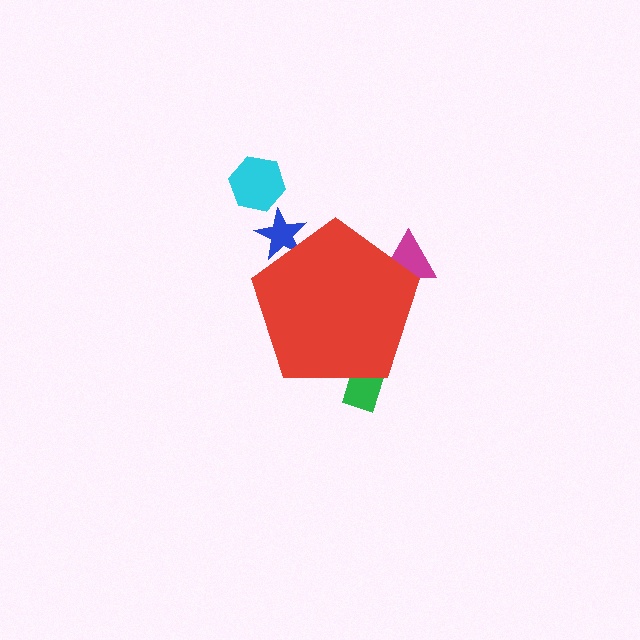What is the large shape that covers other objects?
A red pentagon.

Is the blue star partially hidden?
Yes, the blue star is partially hidden behind the red pentagon.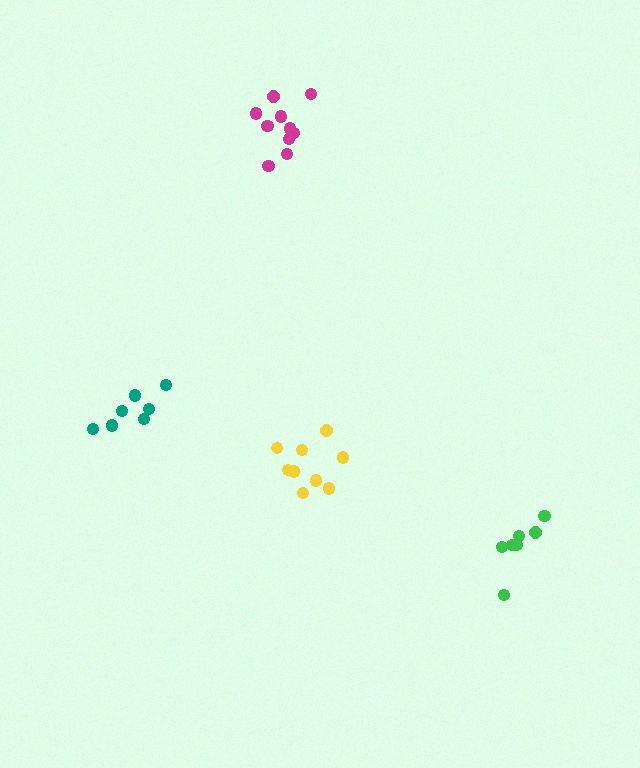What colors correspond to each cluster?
The clusters are colored: green, yellow, magenta, teal.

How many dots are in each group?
Group 1: 7 dots, Group 2: 9 dots, Group 3: 10 dots, Group 4: 7 dots (33 total).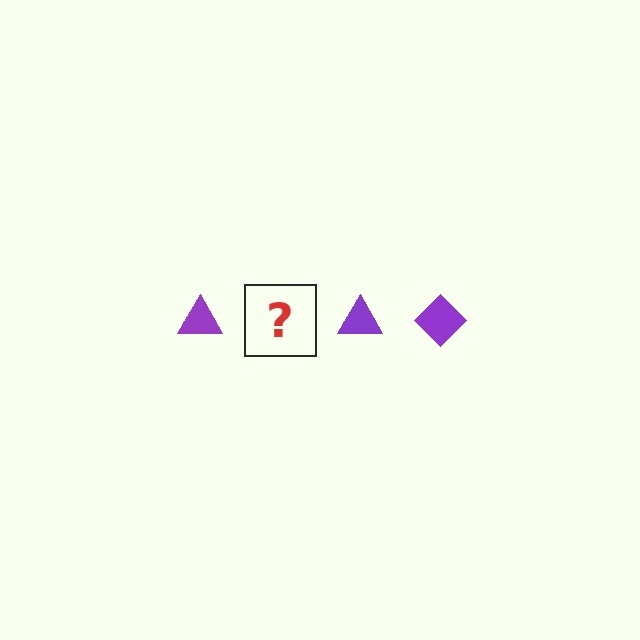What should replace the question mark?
The question mark should be replaced with a purple diamond.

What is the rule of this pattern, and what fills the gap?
The rule is that the pattern cycles through triangle, diamond shapes in purple. The gap should be filled with a purple diamond.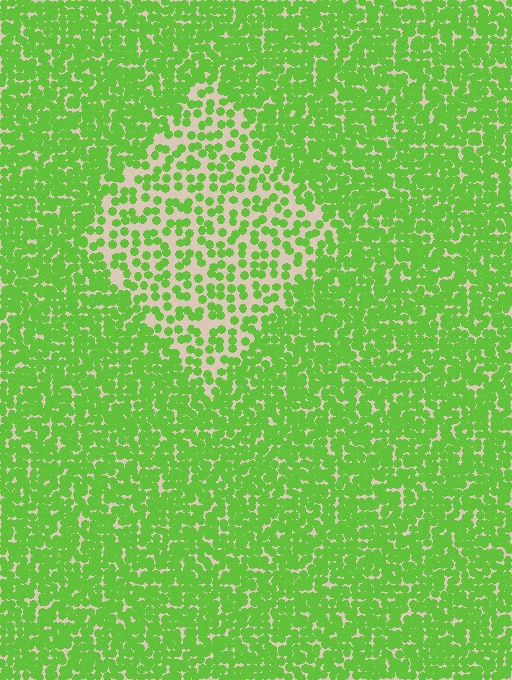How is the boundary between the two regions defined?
The boundary is defined by a change in element density (approximately 2.2x ratio). All elements are the same color, size, and shape.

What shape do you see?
I see a diamond.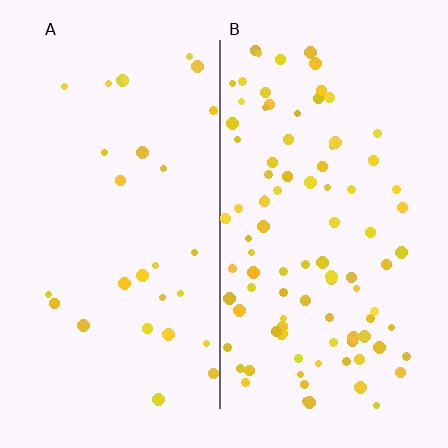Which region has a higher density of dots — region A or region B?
B (the right).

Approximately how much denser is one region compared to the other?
Approximately 3.3× — region B over region A.